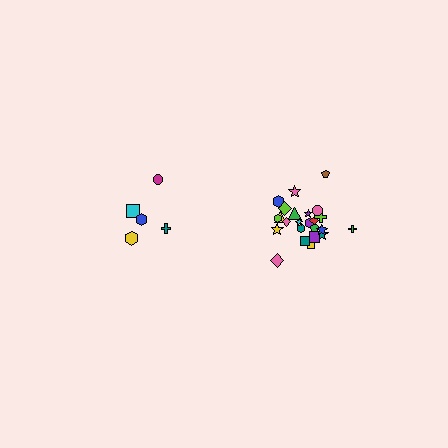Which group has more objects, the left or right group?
The right group.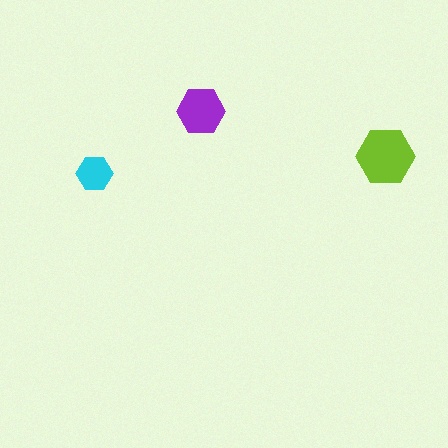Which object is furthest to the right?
The lime hexagon is rightmost.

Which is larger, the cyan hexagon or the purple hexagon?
The purple one.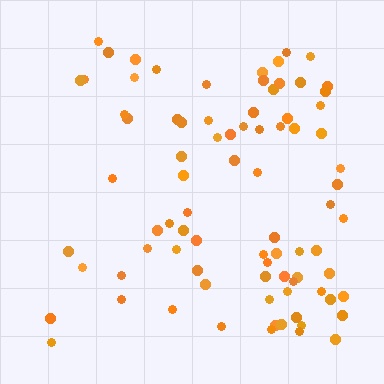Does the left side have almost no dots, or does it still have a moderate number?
Still a moderate number, just noticeably fewer than the right.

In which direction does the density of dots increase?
From left to right, with the right side densest.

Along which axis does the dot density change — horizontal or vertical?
Horizontal.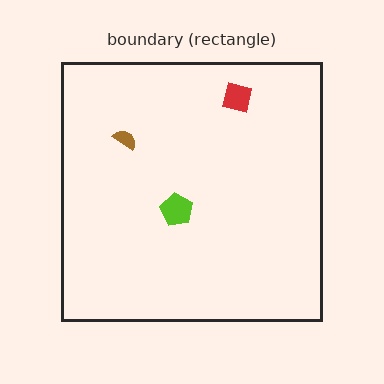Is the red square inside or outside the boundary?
Inside.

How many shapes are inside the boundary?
3 inside, 0 outside.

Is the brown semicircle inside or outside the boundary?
Inside.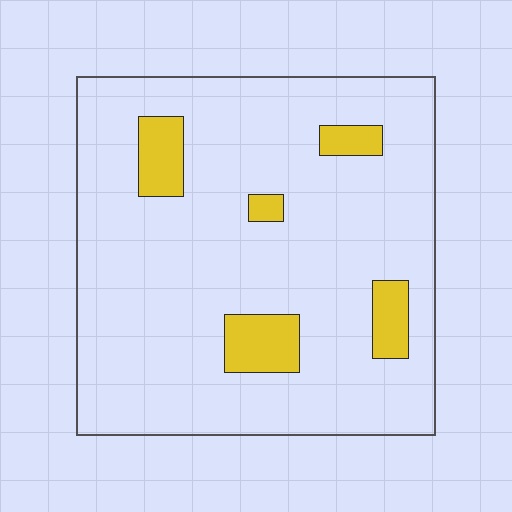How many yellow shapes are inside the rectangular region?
5.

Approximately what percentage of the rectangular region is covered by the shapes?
Approximately 10%.